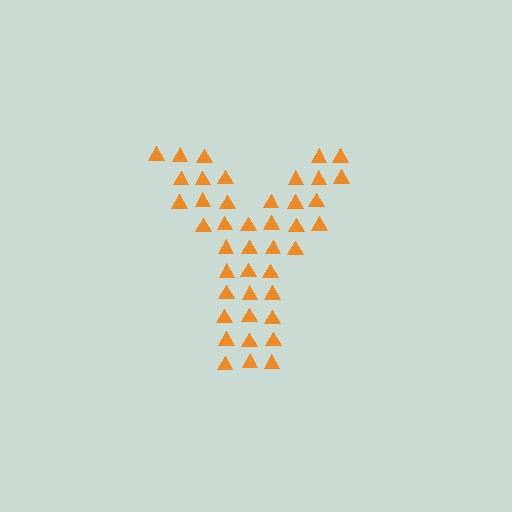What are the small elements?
The small elements are triangles.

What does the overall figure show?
The overall figure shows the letter Y.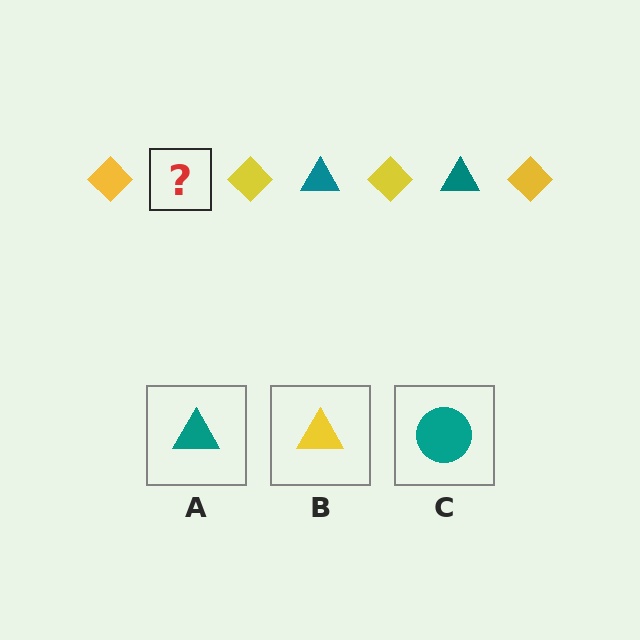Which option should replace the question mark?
Option A.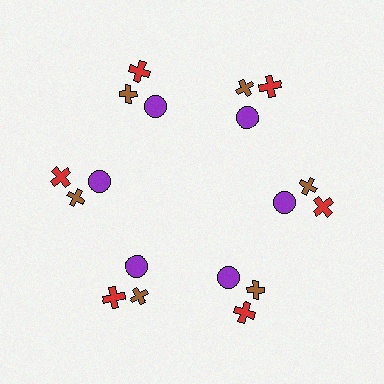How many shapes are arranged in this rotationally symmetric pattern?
There are 18 shapes, arranged in 6 groups of 3.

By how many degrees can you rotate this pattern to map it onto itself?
The pattern maps onto itself every 60 degrees of rotation.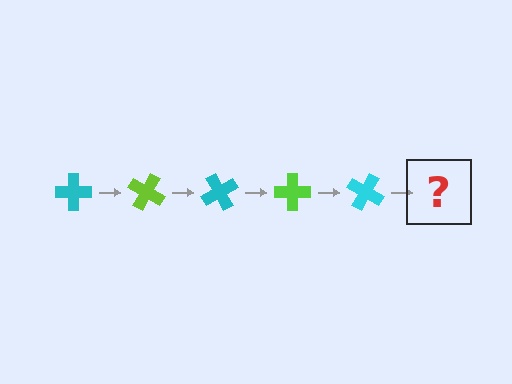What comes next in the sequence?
The next element should be a lime cross, rotated 150 degrees from the start.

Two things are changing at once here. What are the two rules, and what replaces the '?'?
The two rules are that it rotates 30 degrees each step and the color cycles through cyan and lime. The '?' should be a lime cross, rotated 150 degrees from the start.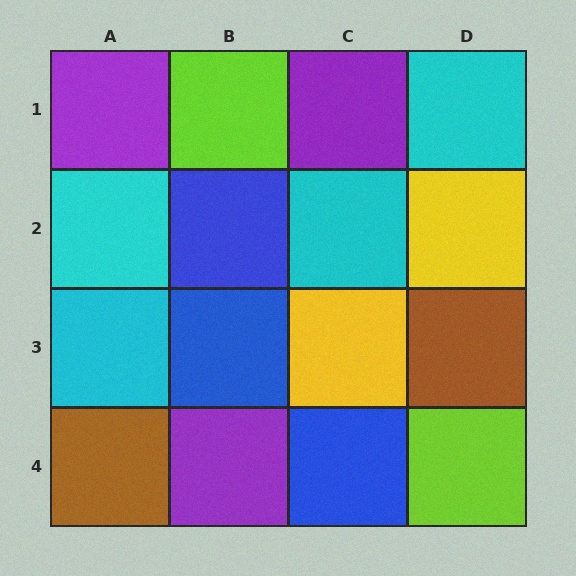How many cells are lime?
2 cells are lime.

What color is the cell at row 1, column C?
Purple.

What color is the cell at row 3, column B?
Blue.